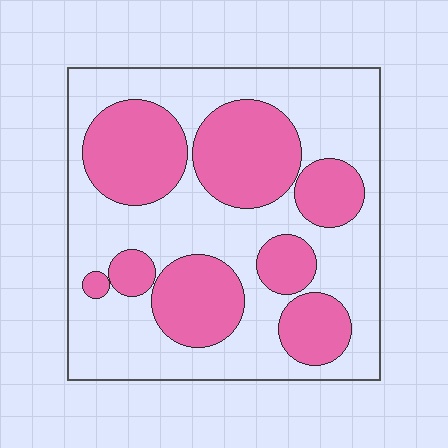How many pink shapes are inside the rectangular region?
8.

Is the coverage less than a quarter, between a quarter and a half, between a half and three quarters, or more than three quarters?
Between a quarter and a half.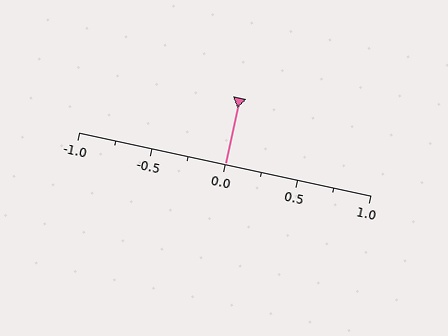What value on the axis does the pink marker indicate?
The marker indicates approximately 0.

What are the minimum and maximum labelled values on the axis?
The axis runs from -1.0 to 1.0.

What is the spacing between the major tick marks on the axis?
The major ticks are spaced 0.5 apart.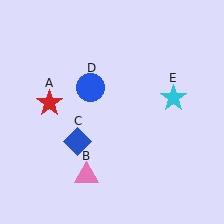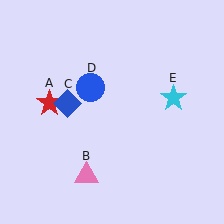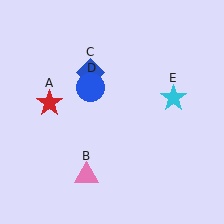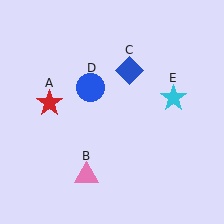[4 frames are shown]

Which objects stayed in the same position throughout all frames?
Red star (object A) and pink triangle (object B) and blue circle (object D) and cyan star (object E) remained stationary.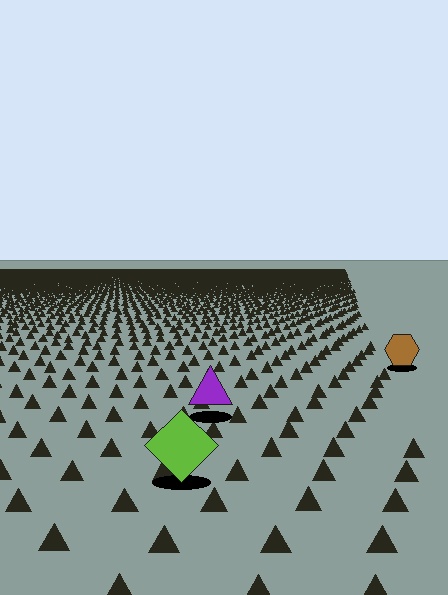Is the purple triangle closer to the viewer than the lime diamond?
No. The lime diamond is closer — you can tell from the texture gradient: the ground texture is coarser near it.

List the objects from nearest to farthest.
From nearest to farthest: the lime diamond, the purple triangle, the brown hexagon.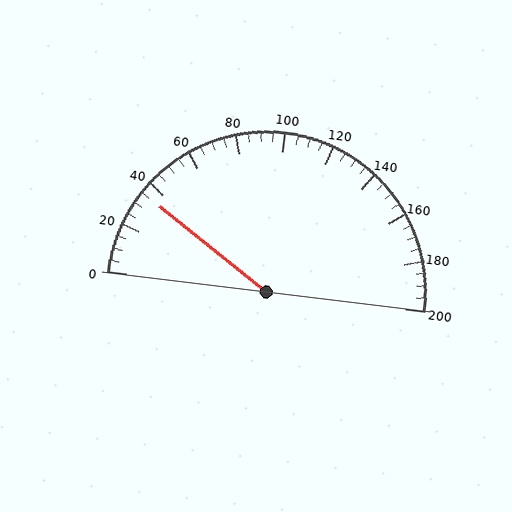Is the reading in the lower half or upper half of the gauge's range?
The reading is in the lower half of the range (0 to 200).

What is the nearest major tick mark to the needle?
The nearest major tick mark is 40.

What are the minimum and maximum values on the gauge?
The gauge ranges from 0 to 200.